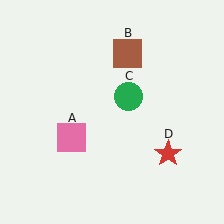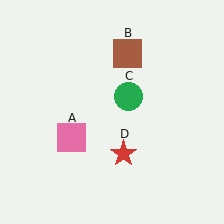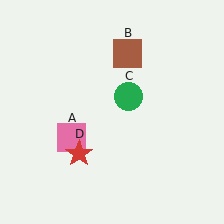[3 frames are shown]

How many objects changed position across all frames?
1 object changed position: red star (object D).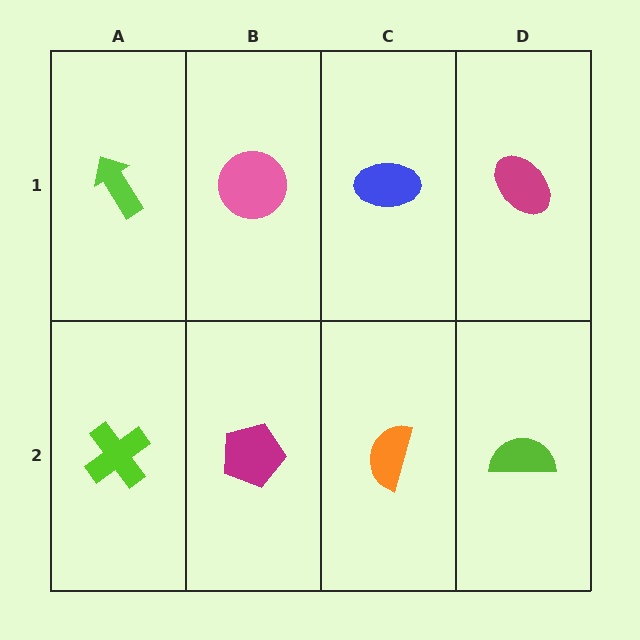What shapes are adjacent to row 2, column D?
A magenta ellipse (row 1, column D), an orange semicircle (row 2, column C).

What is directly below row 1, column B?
A magenta pentagon.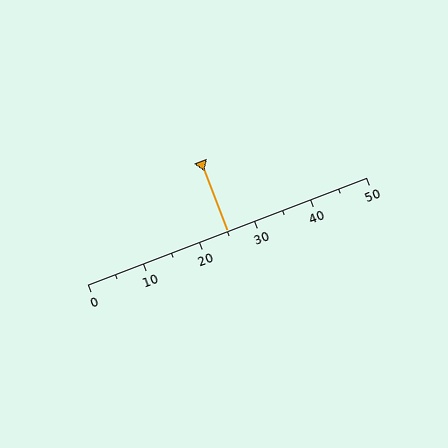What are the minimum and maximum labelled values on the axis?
The axis runs from 0 to 50.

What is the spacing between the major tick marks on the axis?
The major ticks are spaced 10 apart.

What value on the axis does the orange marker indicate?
The marker indicates approximately 25.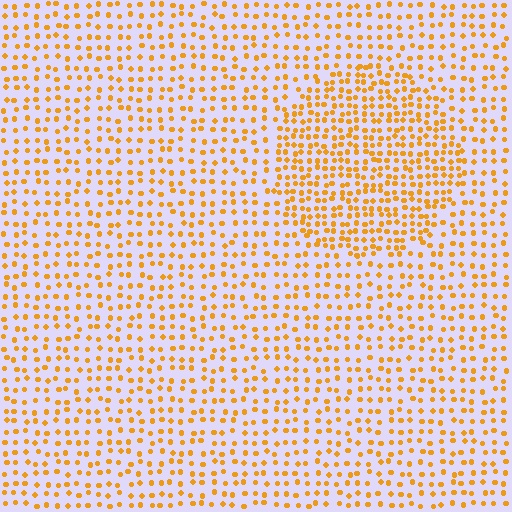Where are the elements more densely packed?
The elements are more densely packed inside the circle boundary.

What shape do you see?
I see a circle.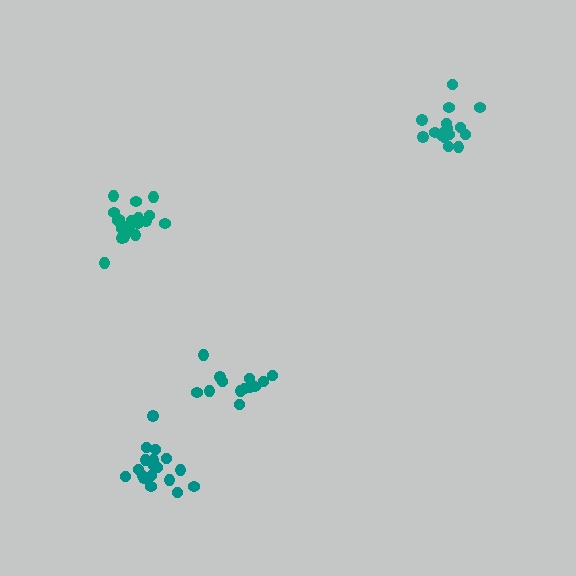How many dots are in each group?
Group 1: 19 dots, Group 2: 13 dots, Group 3: 19 dots, Group 4: 16 dots (67 total).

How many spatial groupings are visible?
There are 4 spatial groupings.